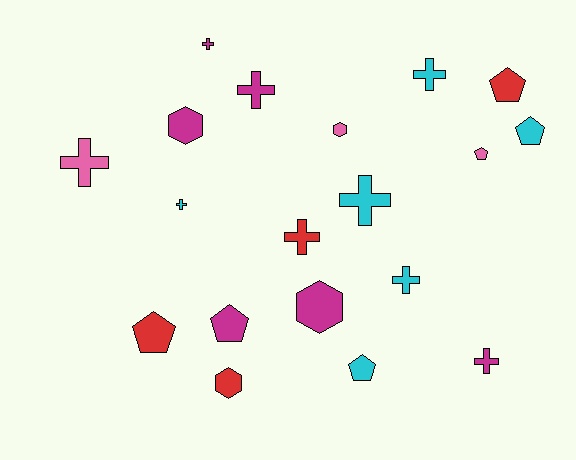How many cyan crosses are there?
There are 4 cyan crosses.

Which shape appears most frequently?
Cross, with 9 objects.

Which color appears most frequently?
Magenta, with 6 objects.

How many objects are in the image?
There are 19 objects.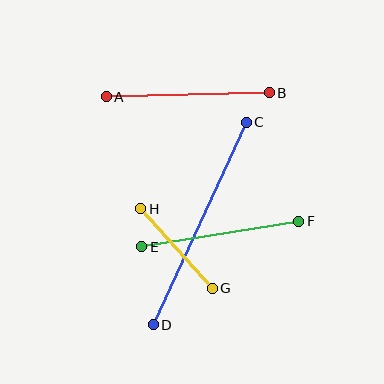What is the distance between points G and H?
The distance is approximately 107 pixels.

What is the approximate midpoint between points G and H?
The midpoint is at approximately (176, 249) pixels.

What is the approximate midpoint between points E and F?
The midpoint is at approximately (220, 234) pixels.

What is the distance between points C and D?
The distance is approximately 223 pixels.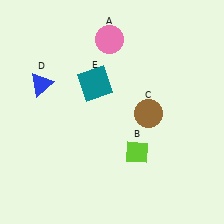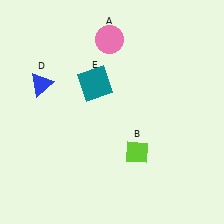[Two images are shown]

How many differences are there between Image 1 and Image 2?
There is 1 difference between the two images.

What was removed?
The brown circle (C) was removed in Image 2.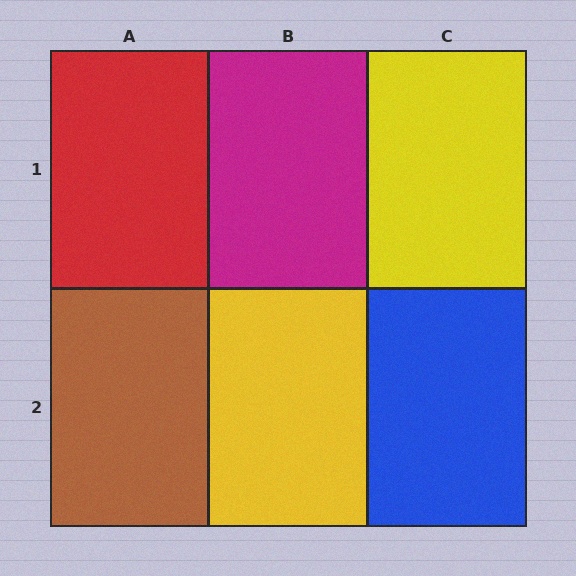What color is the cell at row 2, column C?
Blue.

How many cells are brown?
1 cell is brown.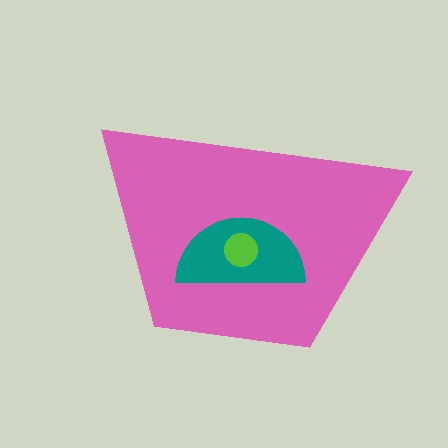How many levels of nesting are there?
3.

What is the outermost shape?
The pink trapezoid.